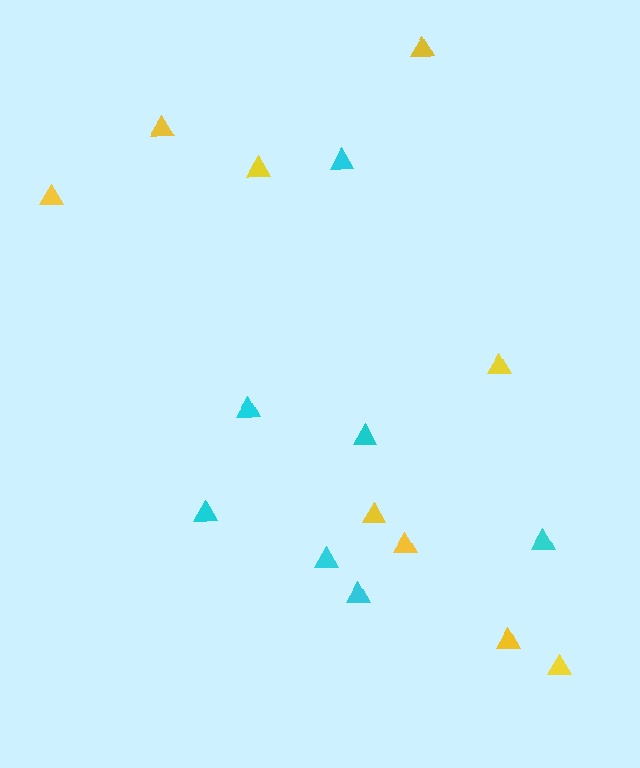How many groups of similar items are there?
There are 2 groups: one group of yellow triangles (9) and one group of cyan triangles (7).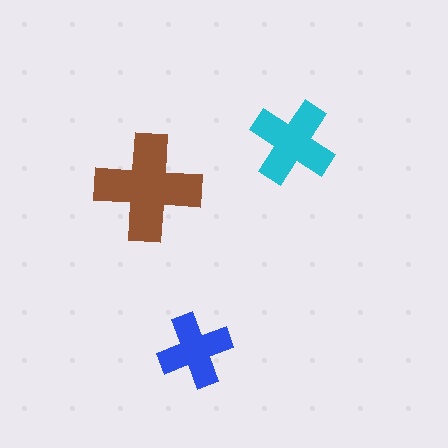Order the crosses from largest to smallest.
the brown one, the cyan one, the blue one.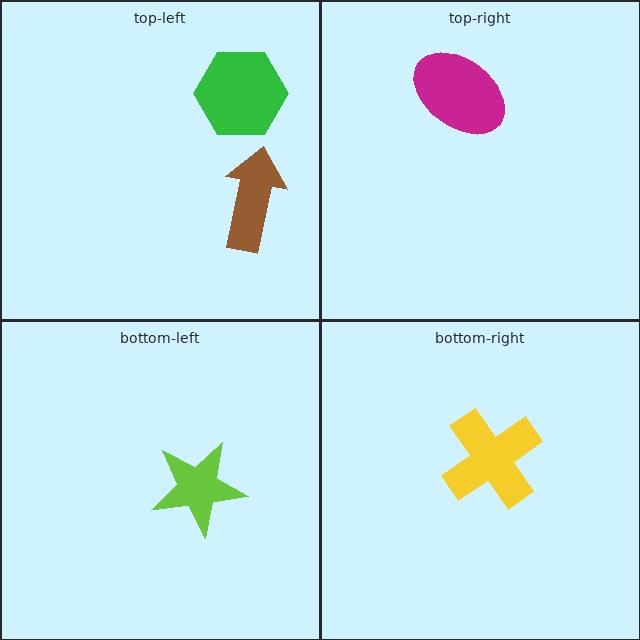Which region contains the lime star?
The bottom-left region.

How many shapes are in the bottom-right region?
1.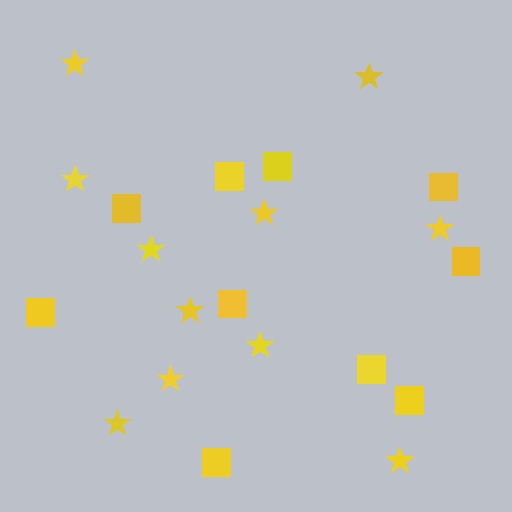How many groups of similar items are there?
There are 2 groups: one group of squares (10) and one group of stars (11).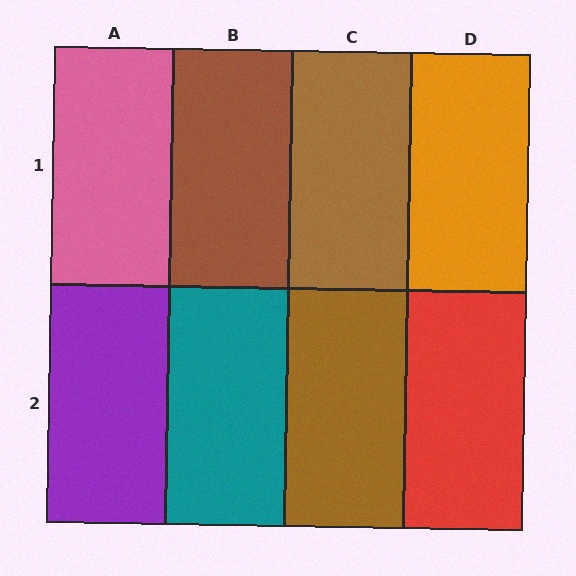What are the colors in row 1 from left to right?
Pink, brown, brown, orange.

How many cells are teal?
1 cell is teal.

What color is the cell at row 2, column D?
Red.